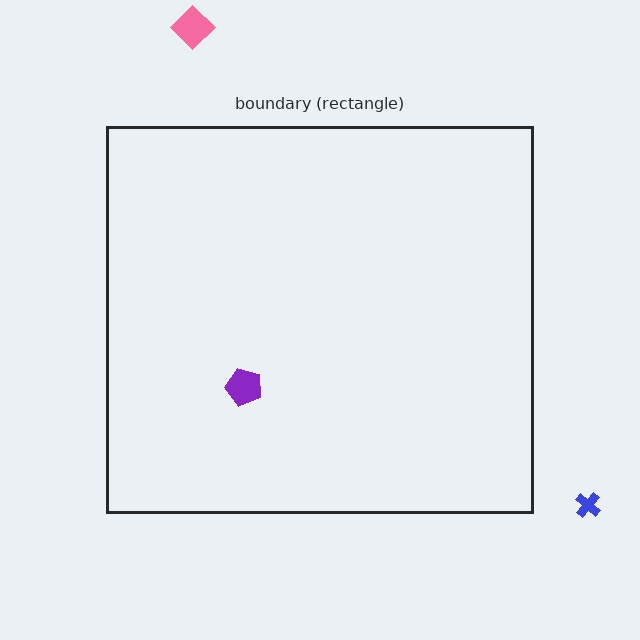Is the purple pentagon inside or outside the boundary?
Inside.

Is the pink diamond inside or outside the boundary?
Outside.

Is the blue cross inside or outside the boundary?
Outside.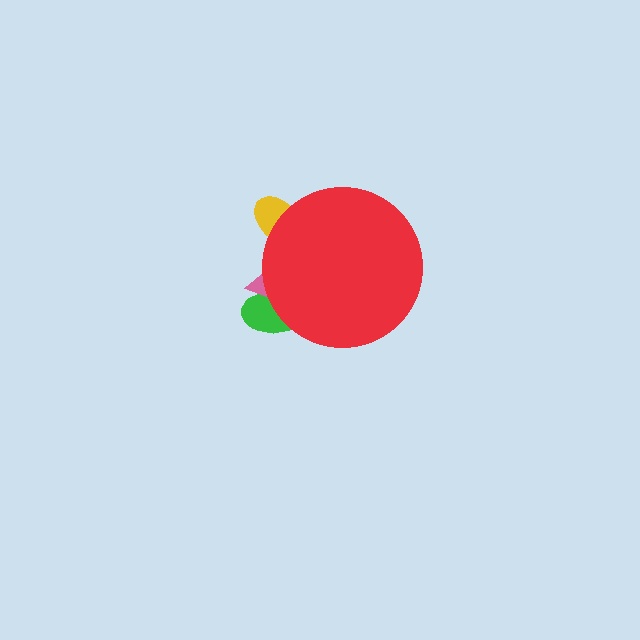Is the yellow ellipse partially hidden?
Yes, the yellow ellipse is partially hidden behind the red circle.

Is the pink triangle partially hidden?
Yes, the pink triangle is partially hidden behind the red circle.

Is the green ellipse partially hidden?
Yes, the green ellipse is partially hidden behind the red circle.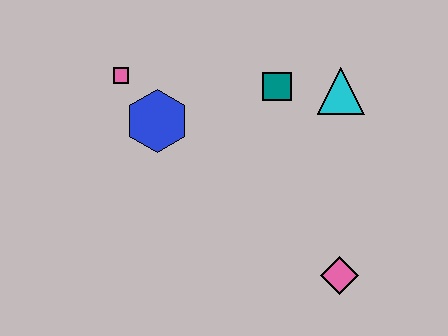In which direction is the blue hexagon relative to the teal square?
The blue hexagon is to the left of the teal square.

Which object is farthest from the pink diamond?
The pink square is farthest from the pink diamond.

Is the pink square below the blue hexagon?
No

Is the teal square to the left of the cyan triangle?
Yes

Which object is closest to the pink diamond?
The cyan triangle is closest to the pink diamond.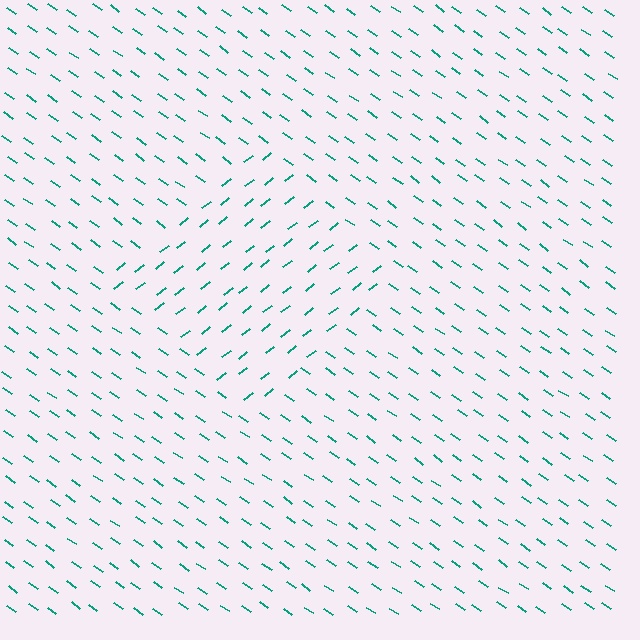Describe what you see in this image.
The image is filled with small teal line segments. A diamond region in the image has lines oriented differently from the surrounding lines, creating a visible texture boundary.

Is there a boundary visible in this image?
Yes, there is a texture boundary formed by a change in line orientation.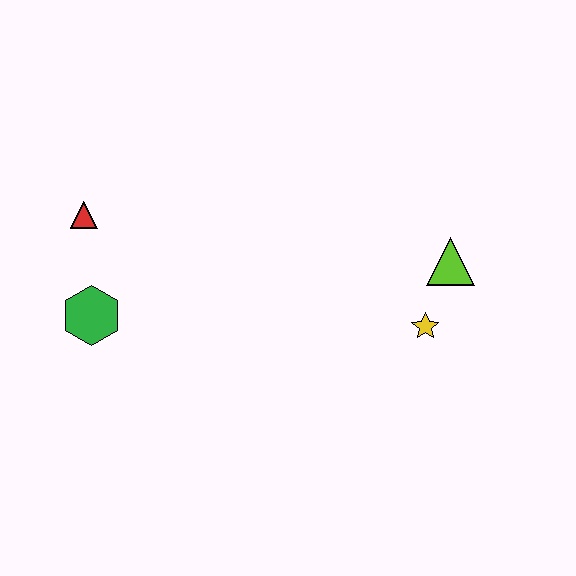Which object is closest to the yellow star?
The lime triangle is closest to the yellow star.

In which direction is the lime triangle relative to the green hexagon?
The lime triangle is to the right of the green hexagon.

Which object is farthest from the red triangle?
The lime triangle is farthest from the red triangle.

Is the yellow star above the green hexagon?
No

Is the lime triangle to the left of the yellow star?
No